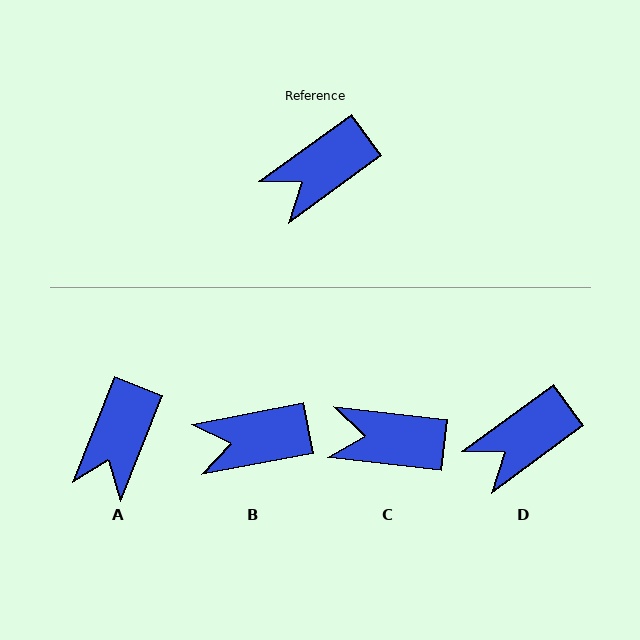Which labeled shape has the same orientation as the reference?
D.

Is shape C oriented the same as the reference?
No, it is off by about 43 degrees.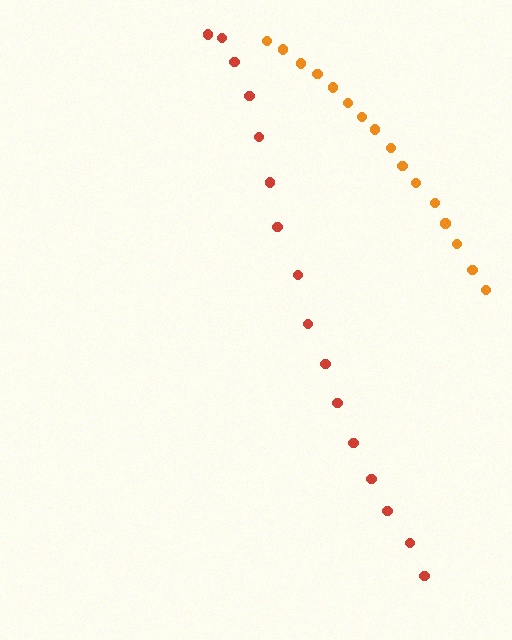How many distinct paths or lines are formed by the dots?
There are 2 distinct paths.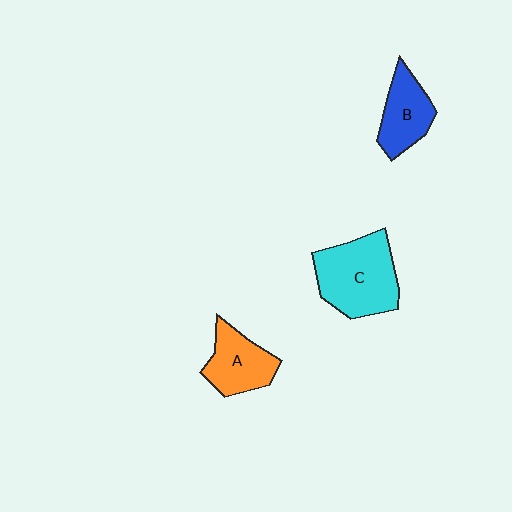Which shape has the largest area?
Shape C (cyan).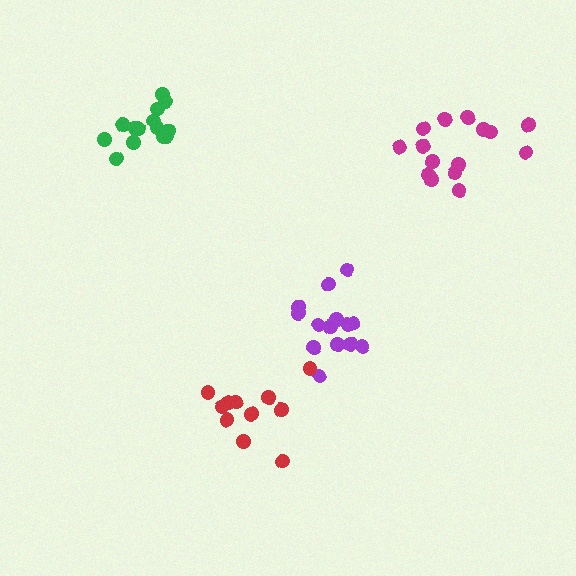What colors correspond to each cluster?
The clusters are colored: purple, green, red, magenta.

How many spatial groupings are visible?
There are 4 spatial groupings.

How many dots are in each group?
Group 1: 14 dots, Group 2: 14 dots, Group 3: 11 dots, Group 4: 15 dots (54 total).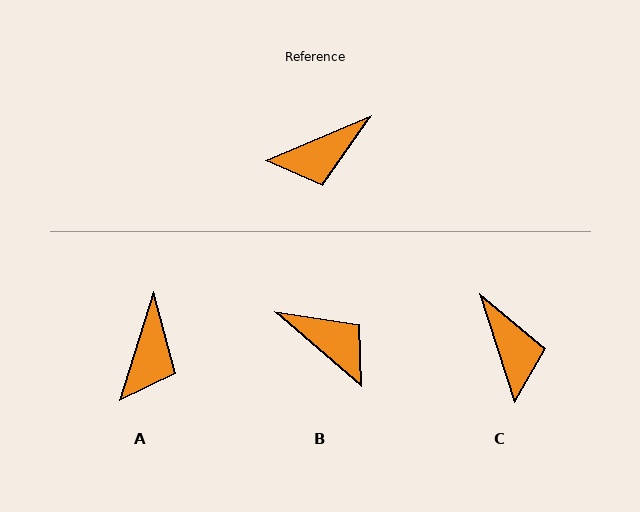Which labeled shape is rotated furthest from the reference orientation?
B, about 116 degrees away.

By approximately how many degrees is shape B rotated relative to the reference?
Approximately 116 degrees counter-clockwise.